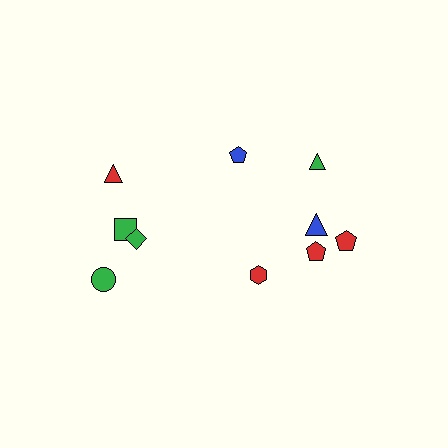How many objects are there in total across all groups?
There are 10 objects.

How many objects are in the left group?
There are 4 objects.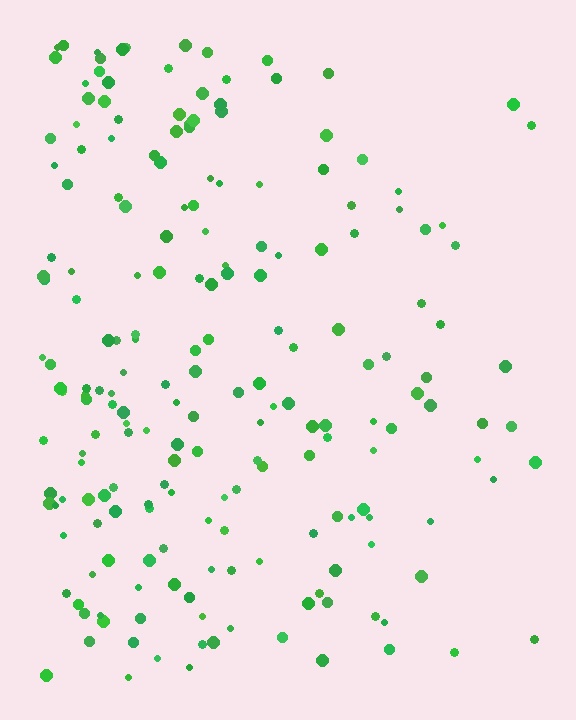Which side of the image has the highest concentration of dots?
The left.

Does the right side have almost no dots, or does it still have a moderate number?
Still a moderate number, just noticeably fewer than the left.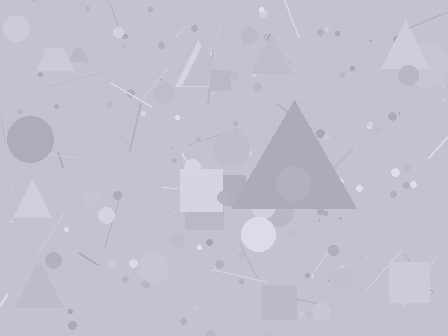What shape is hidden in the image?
A triangle is hidden in the image.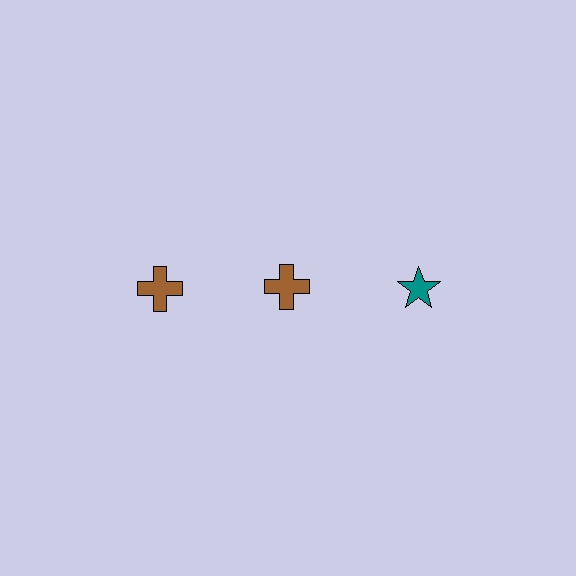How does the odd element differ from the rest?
It differs in both color (teal instead of brown) and shape (star instead of cross).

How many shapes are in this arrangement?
There are 3 shapes arranged in a grid pattern.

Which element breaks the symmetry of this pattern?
The teal star in the top row, center column breaks the symmetry. All other shapes are brown crosses.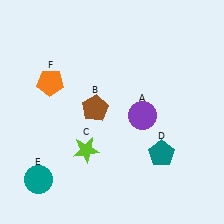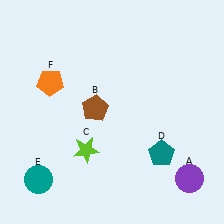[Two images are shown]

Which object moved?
The purple circle (A) moved down.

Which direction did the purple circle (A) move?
The purple circle (A) moved down.